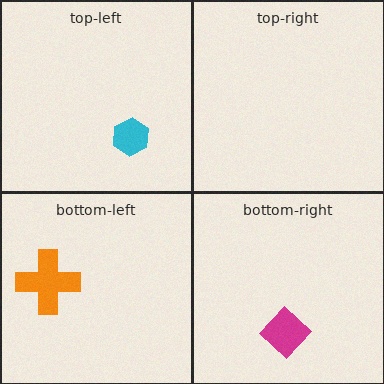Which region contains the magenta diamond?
The bottom-right region.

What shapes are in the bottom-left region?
The orange cross.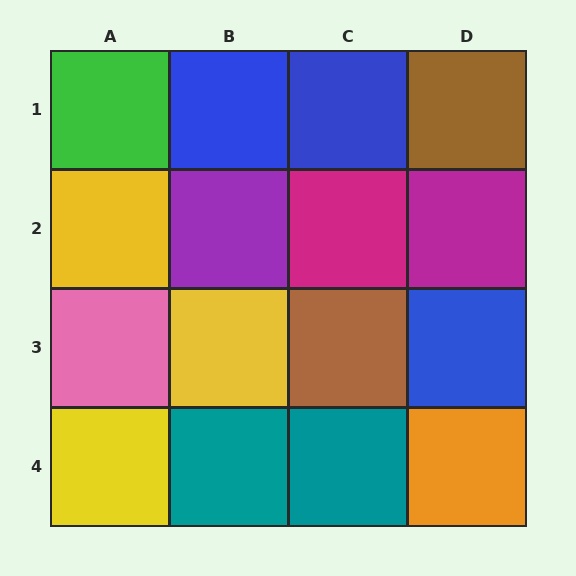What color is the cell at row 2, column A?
Yellow.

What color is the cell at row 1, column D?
Brown.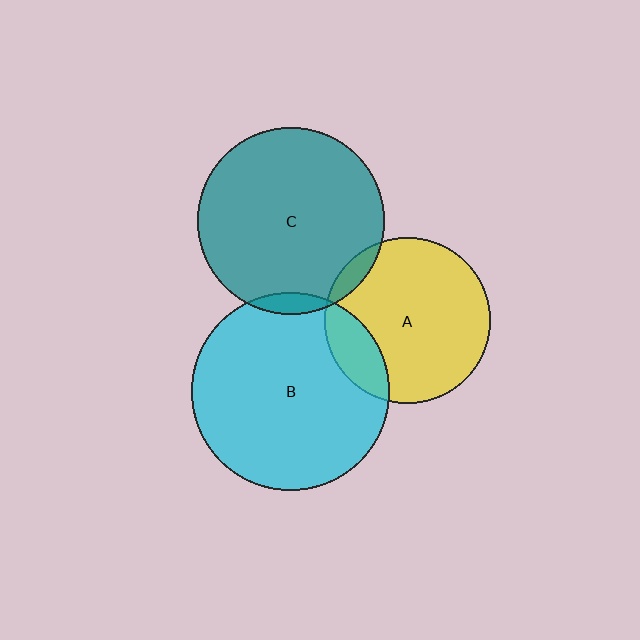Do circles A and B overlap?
Yes.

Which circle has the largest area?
Circle B (cyan).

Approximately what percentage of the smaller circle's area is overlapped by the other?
Approximately 15%.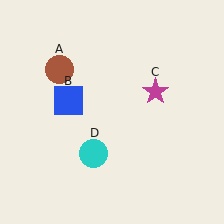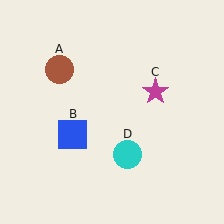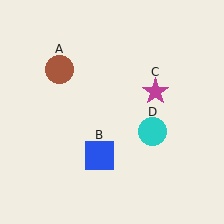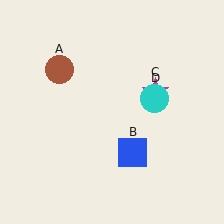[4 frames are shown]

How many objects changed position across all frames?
2 objects changed position: blue square (object B), cyan circle (object D).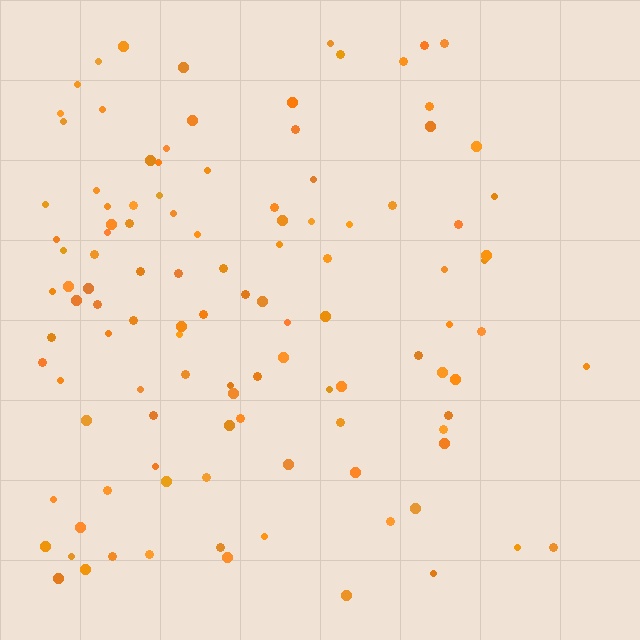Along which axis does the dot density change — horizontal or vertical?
Horizontal.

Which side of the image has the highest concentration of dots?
The left.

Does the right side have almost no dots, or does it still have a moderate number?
Still a moderate number, just noticeably fewer than the left.